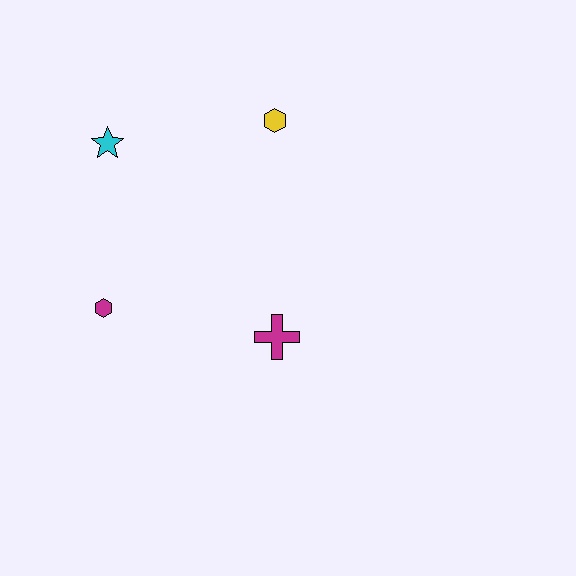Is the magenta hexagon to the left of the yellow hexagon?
Yes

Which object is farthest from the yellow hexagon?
The magenta hexagon is farthest from the yellow hexagon.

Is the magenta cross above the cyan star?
No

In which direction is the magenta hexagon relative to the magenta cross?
The magenta hexagon is to the left of the magenta cross.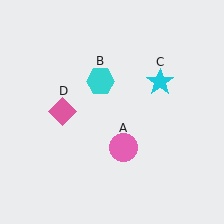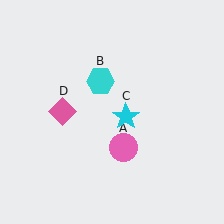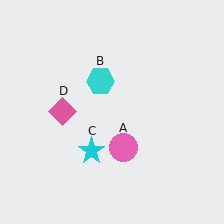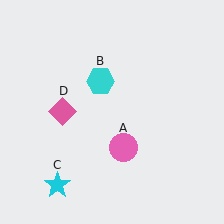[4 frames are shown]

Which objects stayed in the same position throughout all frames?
Pink circle (object A) and cyan hexagon (object B) and pink diamond (object D) remained stationary.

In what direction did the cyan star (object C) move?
The cyan star (object C) moved down and to the left.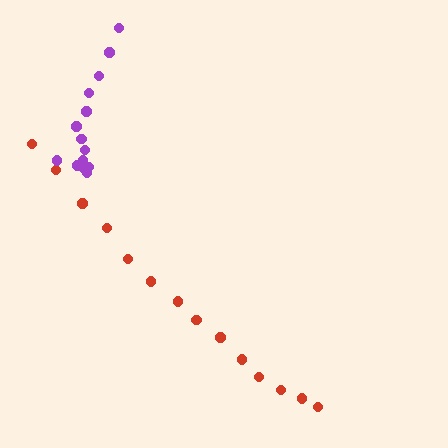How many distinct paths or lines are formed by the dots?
There are 2 distinct paths.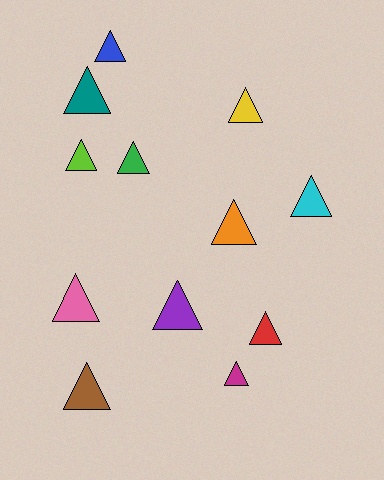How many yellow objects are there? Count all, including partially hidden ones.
There is 1 yellow object.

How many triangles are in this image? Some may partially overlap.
There are 12 triangles.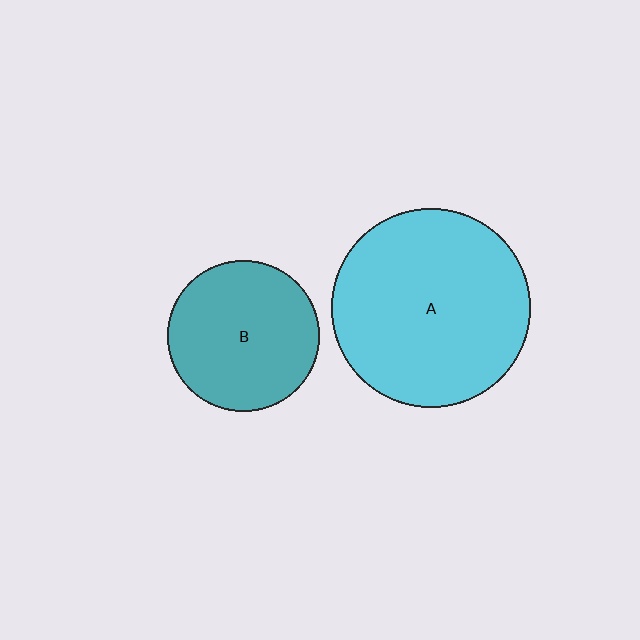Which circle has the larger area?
Circle A (cyan).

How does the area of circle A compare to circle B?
Approximately 1.7 times.